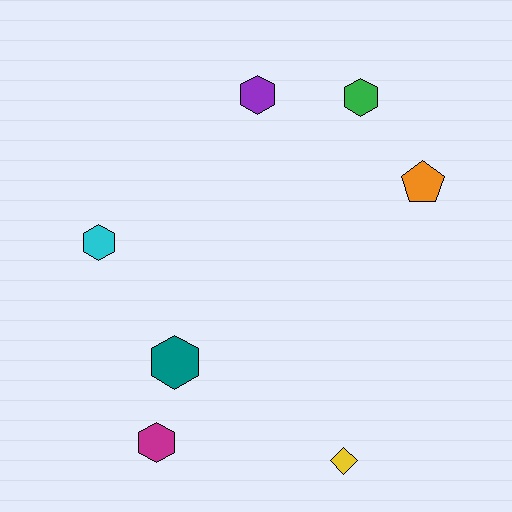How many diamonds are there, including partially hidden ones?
There is 1 diamond.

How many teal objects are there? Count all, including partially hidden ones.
There is 1 teal object.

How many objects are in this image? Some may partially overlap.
There are 7 objects.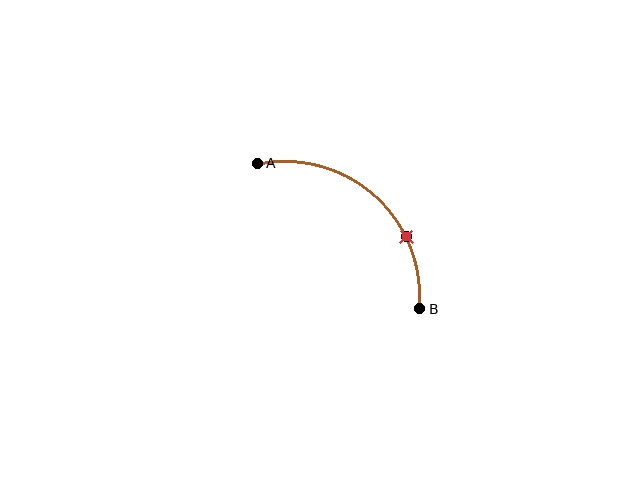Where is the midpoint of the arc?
The arc midpoint is the point on the curve farthest from the straight line joining A and B. It sits above and to the right of that line.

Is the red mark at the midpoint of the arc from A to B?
No. The red mark lies on the arc but is closer to endpoint B. The arc midpoint would be at the point on the curve equidistant along the arc from both A and B.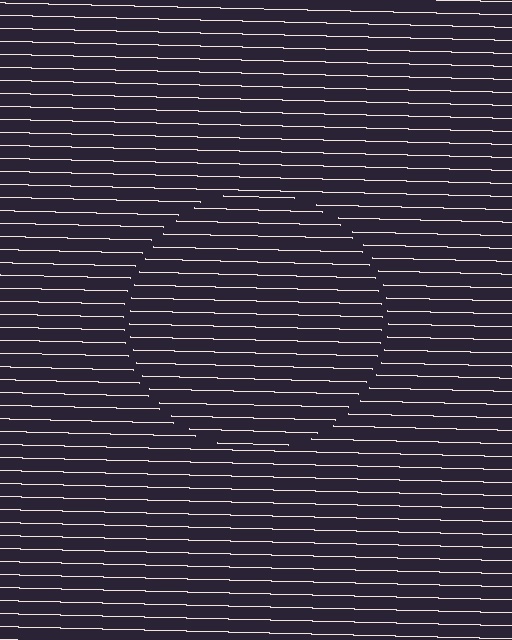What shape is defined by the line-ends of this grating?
An illusory circle. The interior of the shape contains the same grating, shifted by half a period — the contour is defined by the phase discontinuity where line-ends from the inner and outer gratings abut.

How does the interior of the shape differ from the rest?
The interior of the shape contains the same grating, shifted by half a period — the contour is defined by the phase discontinuity where line-ends from the inner and outer gratings abut.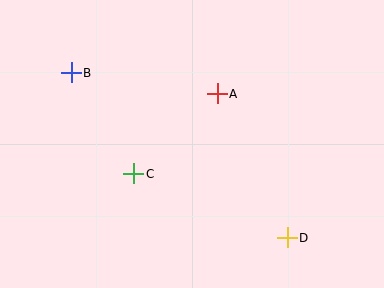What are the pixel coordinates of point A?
Point A is at (217, 94).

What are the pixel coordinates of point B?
Point B is at (71, 73).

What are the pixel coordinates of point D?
Point D is at (287, 238).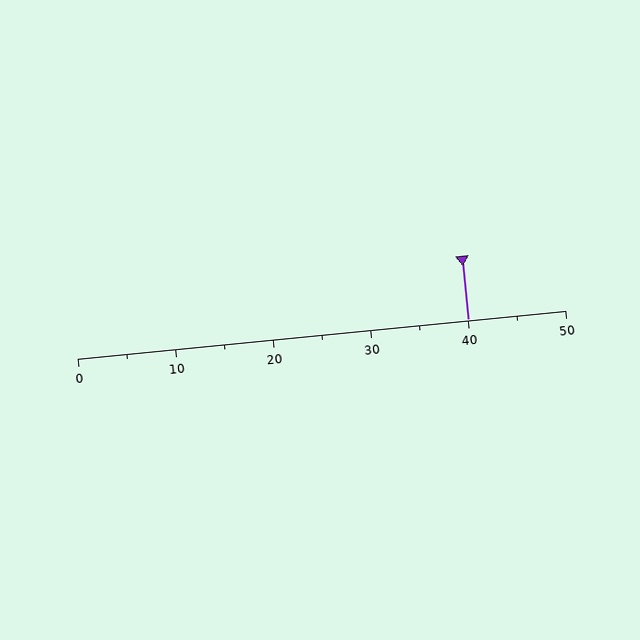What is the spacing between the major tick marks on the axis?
The major ticks are spaced 10 apart.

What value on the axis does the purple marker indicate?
The marker indicates approximately 40.